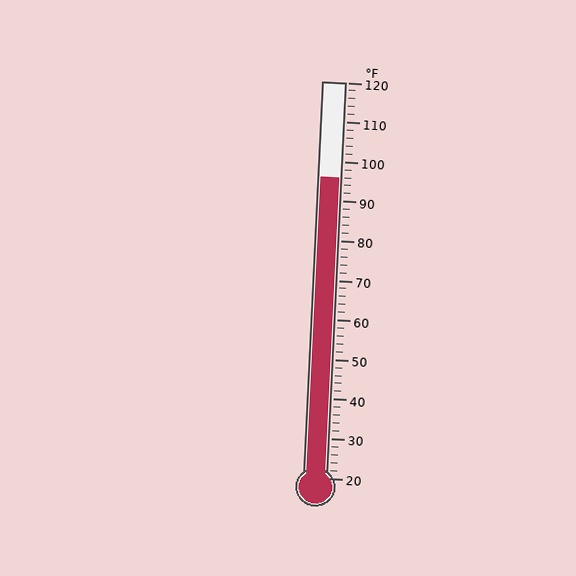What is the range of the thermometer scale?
The thermometer scale ranges from 20°F to 120°F.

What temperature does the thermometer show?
The thermometer shows approximately 96°F.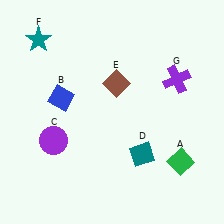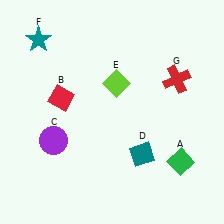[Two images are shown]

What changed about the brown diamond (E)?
In Image 1, E is brown. In Image 2, it changed to lime.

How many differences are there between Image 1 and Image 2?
There are 3 differences between the two images.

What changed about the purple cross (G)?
In Image 1, G is purple. In Image 2, it changed to red.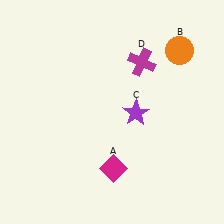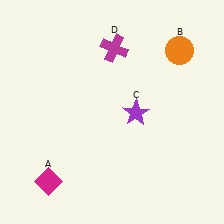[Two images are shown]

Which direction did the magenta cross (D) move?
The magenta cross (D) moved left.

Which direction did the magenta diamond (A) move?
The magenta diamond (A) moved left.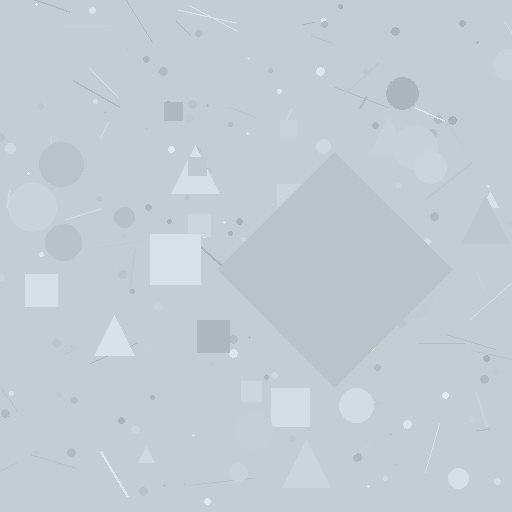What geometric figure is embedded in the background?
A diamond is embedded in the background.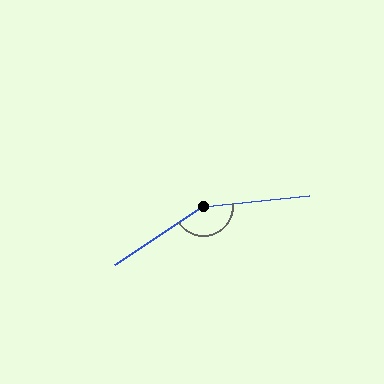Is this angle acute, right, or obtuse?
It is obtuse.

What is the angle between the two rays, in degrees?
Approximately 152 degrees.